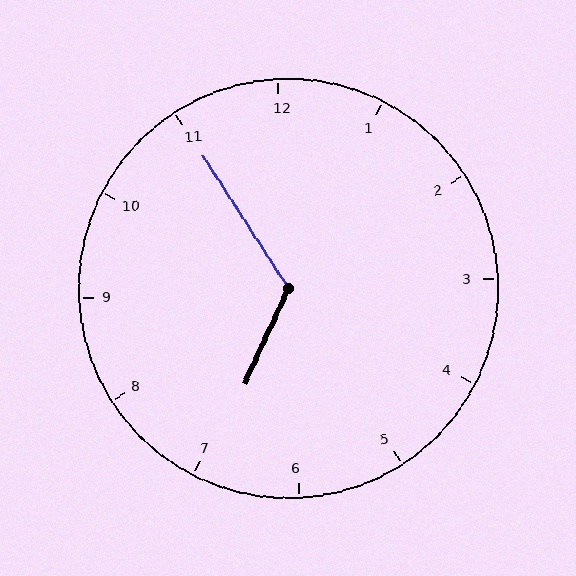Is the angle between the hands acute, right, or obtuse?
It is obtuse.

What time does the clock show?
6:55.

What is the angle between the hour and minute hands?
Approximately 122 degrees.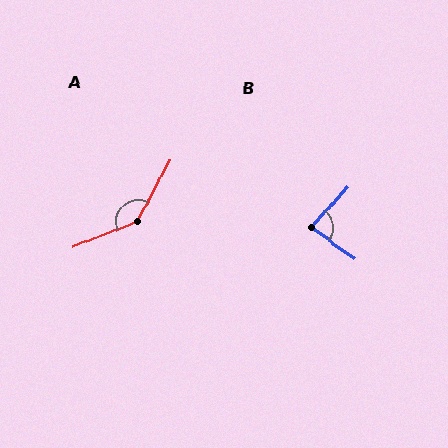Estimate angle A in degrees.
Approximately 140 degrees.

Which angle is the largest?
A, at approximately 140 degrees.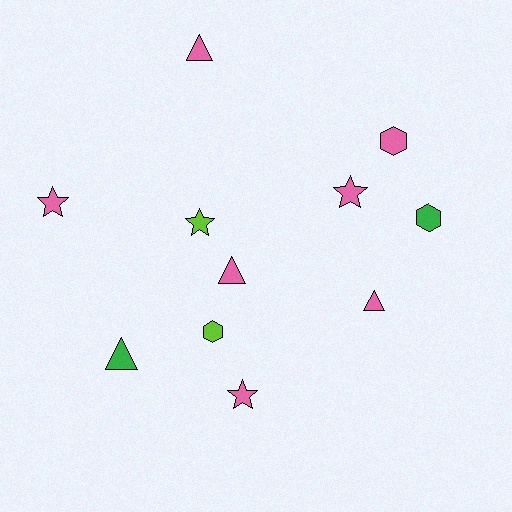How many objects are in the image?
There are 11 objects.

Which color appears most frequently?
Pink, with 7 objects.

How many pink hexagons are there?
There is 1 pink hexagon.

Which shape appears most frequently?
Triangle, with 4 objects.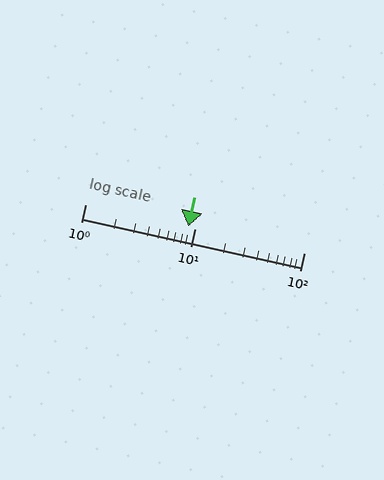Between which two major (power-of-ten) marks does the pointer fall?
The pointer is between 1 and 10.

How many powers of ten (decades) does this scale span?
The scale spans 2 decades, from 1 to 100.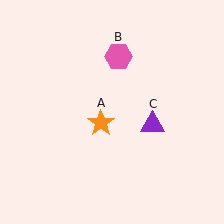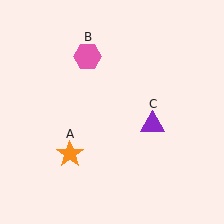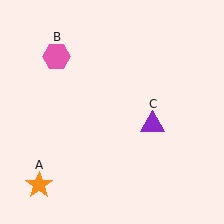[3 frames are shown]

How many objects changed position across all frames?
2 objects changed position: orange star (object A), pink hexagon (object B).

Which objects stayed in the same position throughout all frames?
Purple triangle (object C) remained stationary.